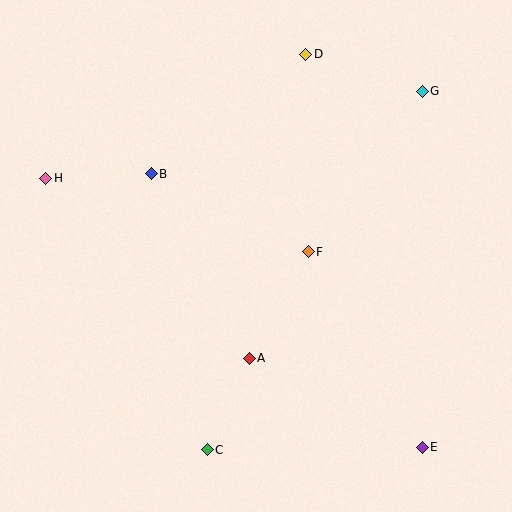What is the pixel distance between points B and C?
The distance between B and C is 282 pixels.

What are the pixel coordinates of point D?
Point D is at (306, 54).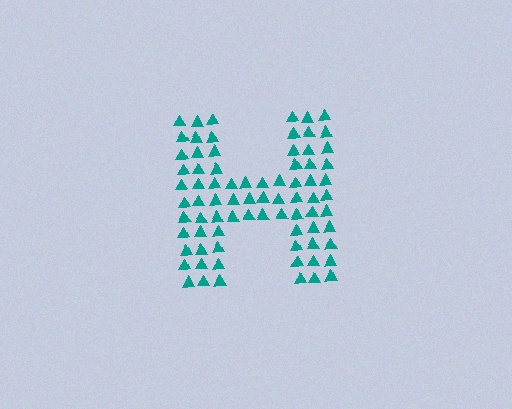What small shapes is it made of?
It is made of small triangles.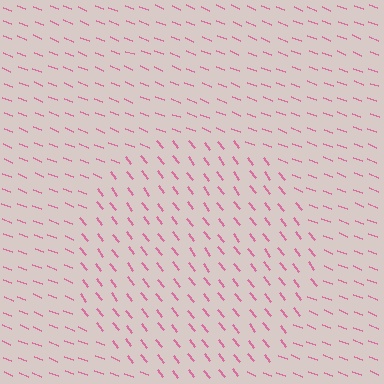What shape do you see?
I see a circle.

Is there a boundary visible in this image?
Yes, there is a texture boundary formed by a change in line orientation.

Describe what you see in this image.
The image is filled with small pink line segments. A circle region in the image has lines oriented differently from the surrounding lines, creating a visible texture boundary.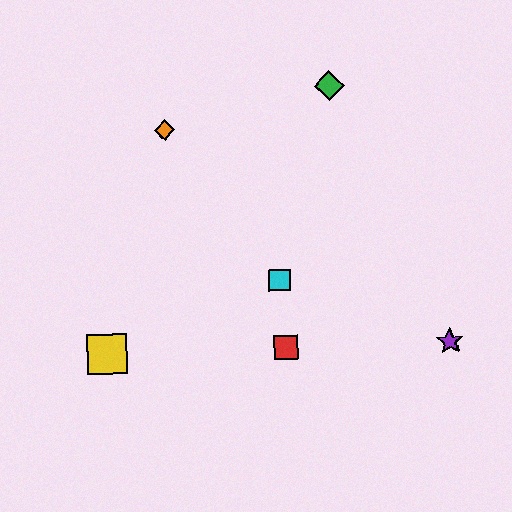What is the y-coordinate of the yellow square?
The yellow square is at y≈354.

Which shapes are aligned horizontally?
The red square, the blue star, the yellow square, the purple star are aligned horizontally.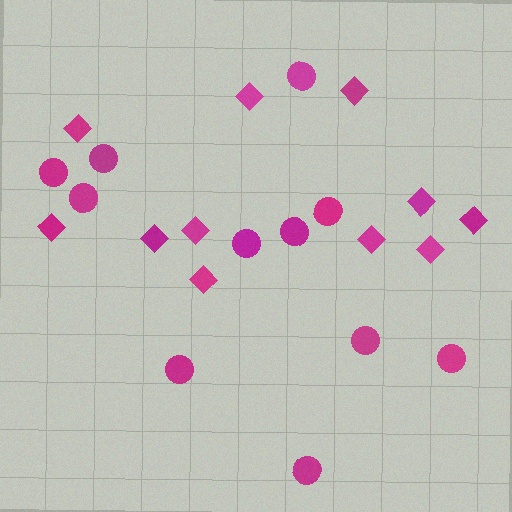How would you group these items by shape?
There are 2 groups: one group of circles (11) and one group of diamonds (11).